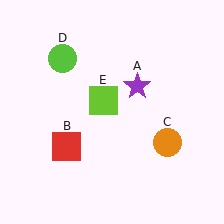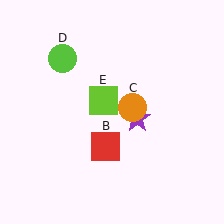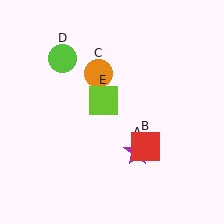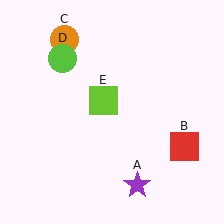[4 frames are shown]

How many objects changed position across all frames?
3 objects changed position: purple star (object A), red square (object B), orange circle (object C).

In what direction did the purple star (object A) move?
The purple star (object A) moved down.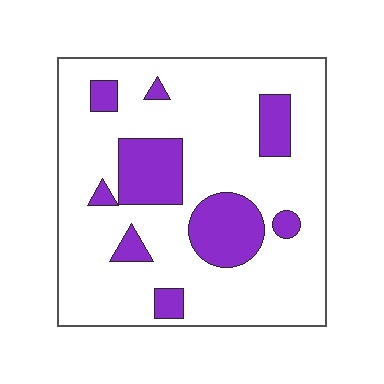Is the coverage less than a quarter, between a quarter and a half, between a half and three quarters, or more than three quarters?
Less than a quarter.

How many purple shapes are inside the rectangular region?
9.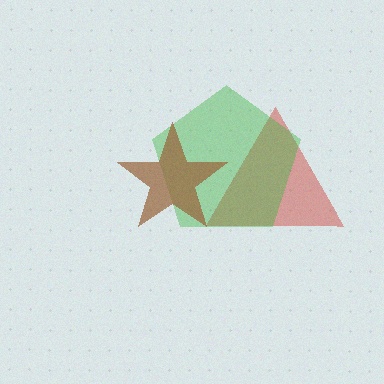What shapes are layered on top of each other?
The layered shapes are: a red triangle, a green pentagon, a brown star.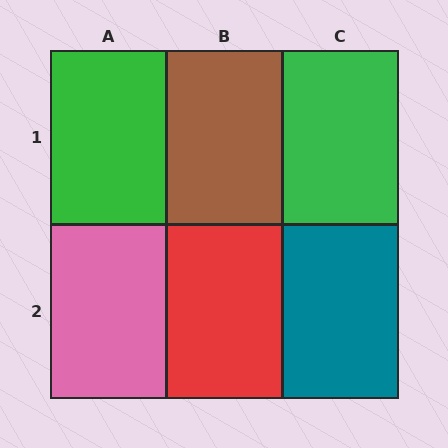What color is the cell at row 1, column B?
Brown.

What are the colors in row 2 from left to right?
Pink, red, teal.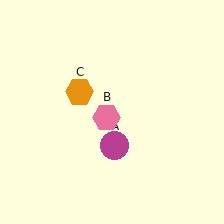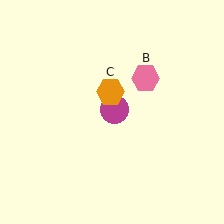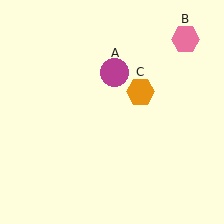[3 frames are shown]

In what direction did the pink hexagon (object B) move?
The pink hexagon (object B) moved up and to the right.